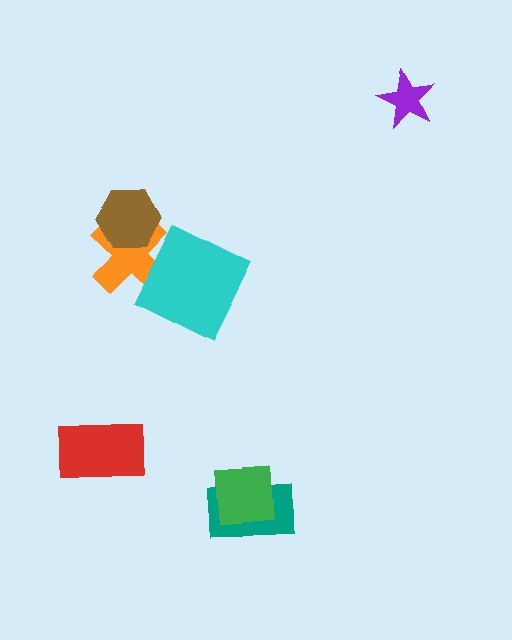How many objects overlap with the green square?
1 object overlaps with the green square.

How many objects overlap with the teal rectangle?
1 object overlaps with the teal rectangle.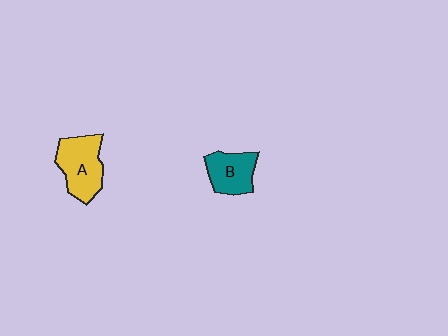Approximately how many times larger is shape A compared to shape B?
Approximately 1.3 times.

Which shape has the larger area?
Shape A (yellow).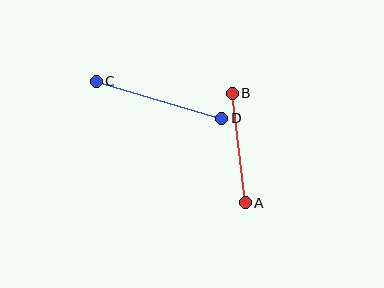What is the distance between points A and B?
The distance is approximately 110 pixels.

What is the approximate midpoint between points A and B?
The midpoint is at approximately (239, 148) pixels.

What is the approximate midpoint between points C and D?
The midpoint is at approximately (159, 100) pixels.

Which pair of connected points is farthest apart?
Points C and D are farthest apart.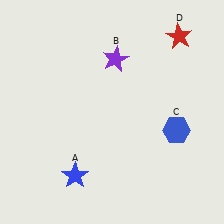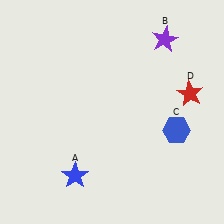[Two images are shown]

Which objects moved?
The objects that moved are: the purple star (B), the red star (D).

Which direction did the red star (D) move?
The red star (D) moved down.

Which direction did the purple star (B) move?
The purple star (B) moved right.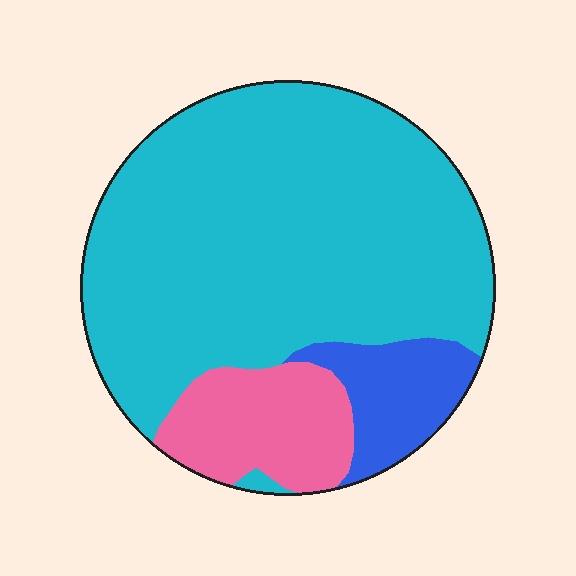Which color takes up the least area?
Blue, at roughly 10%.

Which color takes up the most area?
Cyan, at roughly 75%.